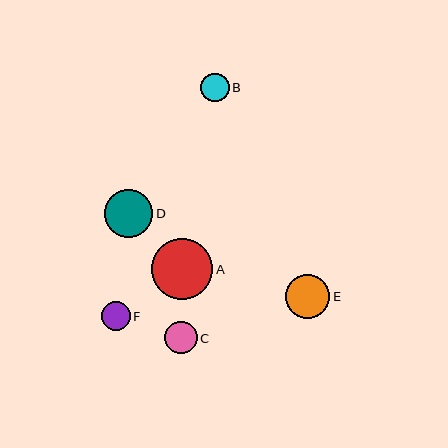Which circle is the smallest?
Circle B is the smallest with a size of approximately 28 pixels.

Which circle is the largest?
Circle A is the largest with a size of approximately 61 pixels.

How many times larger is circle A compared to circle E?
Circle A is approximately 1.4 times the size of circle E.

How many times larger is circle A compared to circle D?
Circle A is approximately 1.3 times the size of circle D.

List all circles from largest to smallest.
From largest to smallest: A, D, E, C, F, B.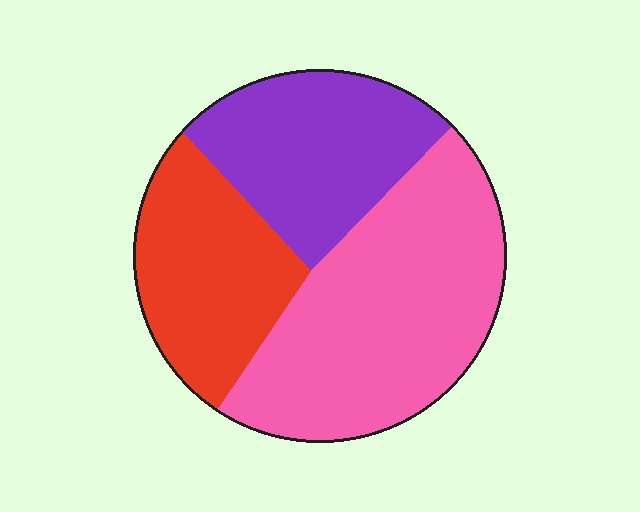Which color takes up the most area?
Pink, at roughly 45%.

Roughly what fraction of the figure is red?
Red takes up between a quarter and a half of the figure.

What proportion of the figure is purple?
Purple covers about 30% of the figure.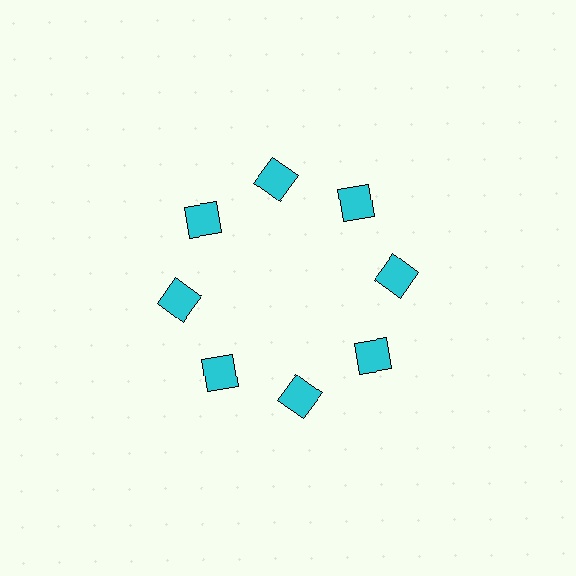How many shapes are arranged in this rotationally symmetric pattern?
There are 8 shapes, arranged in 8 groups of 1.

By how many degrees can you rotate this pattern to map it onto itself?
The pattern maps onto itself every 45 degrees of rotation.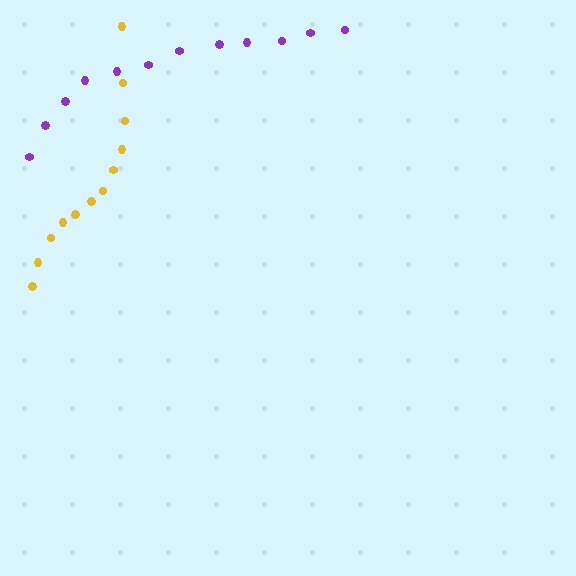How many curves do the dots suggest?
There are 2 distinct paths.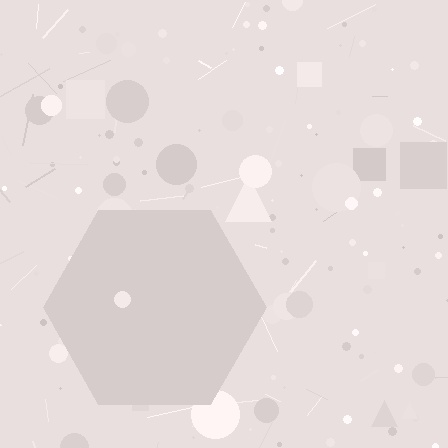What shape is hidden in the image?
A hexagon is hidden in the image.